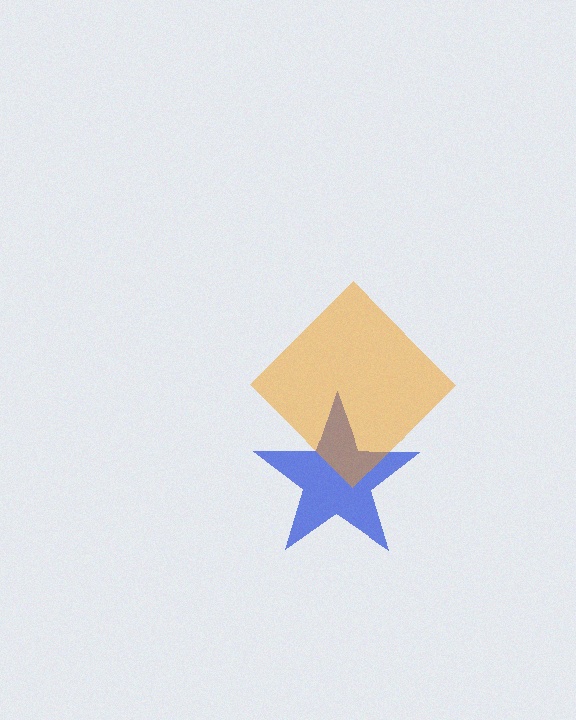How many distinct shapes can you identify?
There are 2 distinct shapes: a blue star, an orange diamond.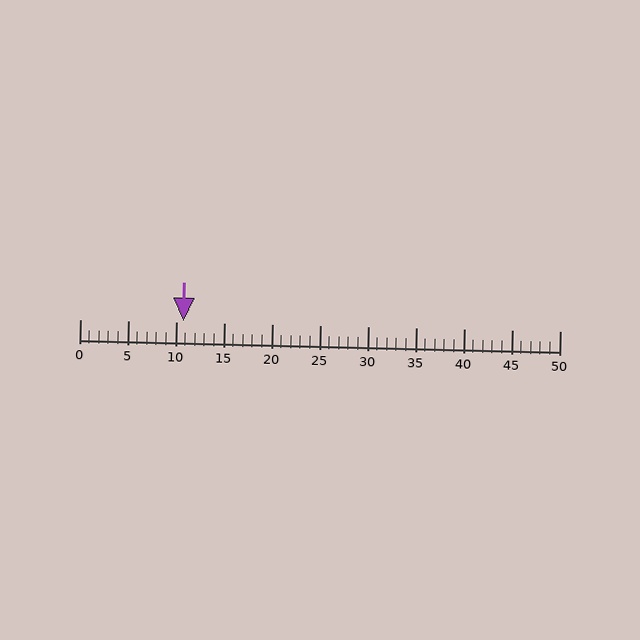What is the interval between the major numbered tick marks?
The major tick marks are spaced 5 units apart.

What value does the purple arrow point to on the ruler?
The purple arrow points to approximately 11.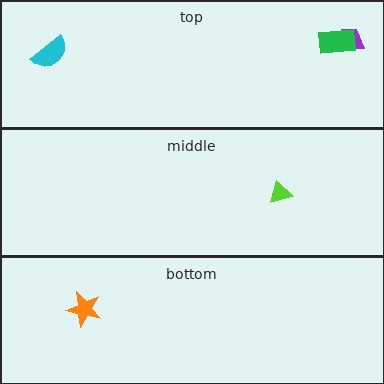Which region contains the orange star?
The bottom region.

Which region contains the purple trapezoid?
The top region.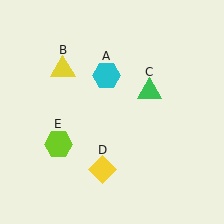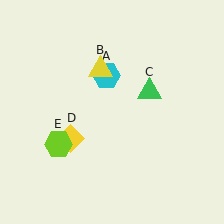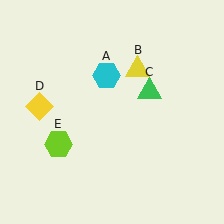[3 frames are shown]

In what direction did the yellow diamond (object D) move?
The yellow diamond (object D) moved up and to the left.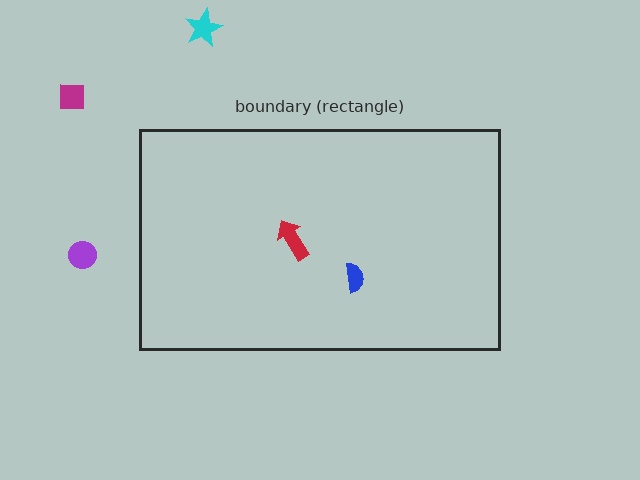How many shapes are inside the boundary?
2 inside, 3 outside.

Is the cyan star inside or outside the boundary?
Outside.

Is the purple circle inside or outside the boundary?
Outside.